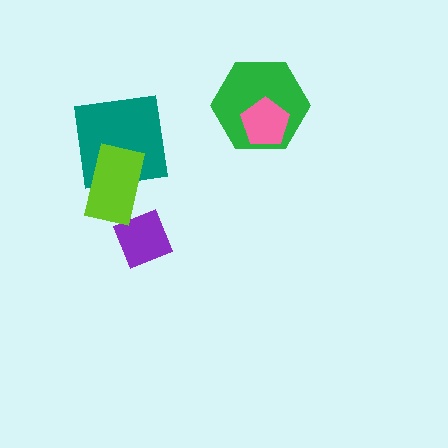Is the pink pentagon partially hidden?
No, no other shape covers it.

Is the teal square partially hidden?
Yes, it is partially covered by another shape.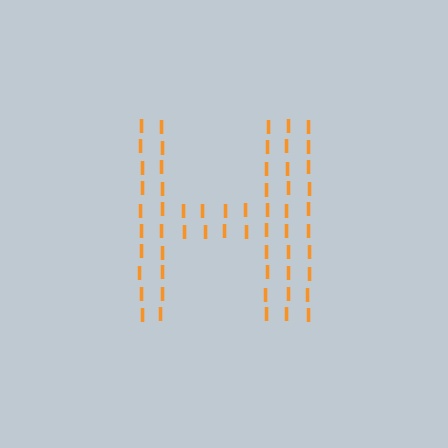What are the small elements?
The small elements are letter I's.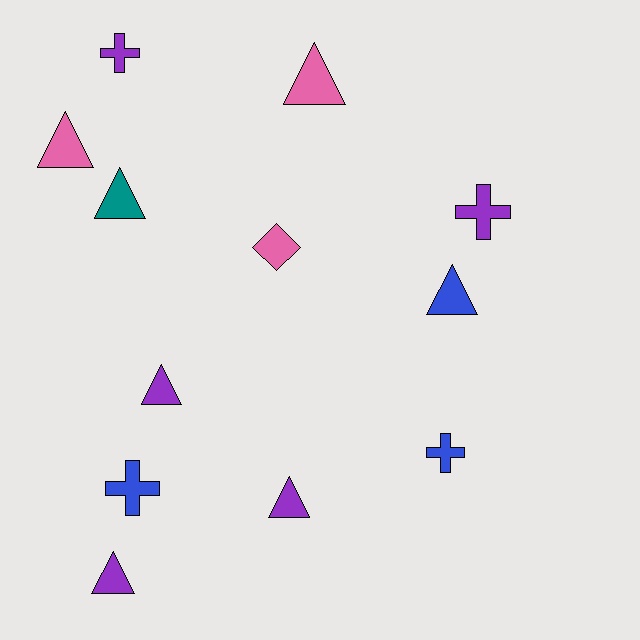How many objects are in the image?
There are 12 objects.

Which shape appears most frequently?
Triangle, with 7 objects.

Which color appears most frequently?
Purple, with 5 objects.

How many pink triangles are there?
There are 2 pink triangles.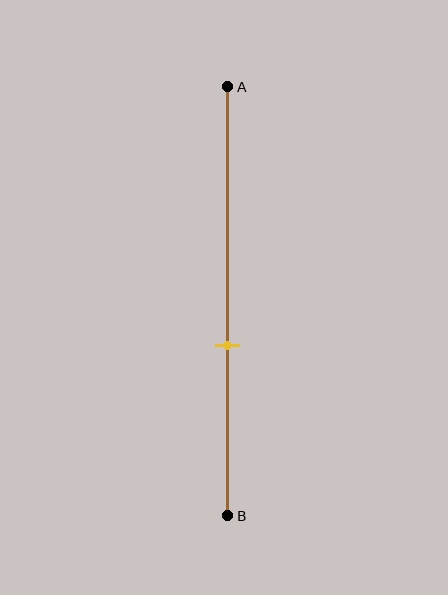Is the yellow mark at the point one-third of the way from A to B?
No, the mark is at about 60% from A, not at the 33% one-third point.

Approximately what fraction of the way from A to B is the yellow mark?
The yellow mark is approximately 60% of the way from A to B.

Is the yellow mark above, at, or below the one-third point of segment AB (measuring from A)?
The yellow mark is below the one-third point of segment AB.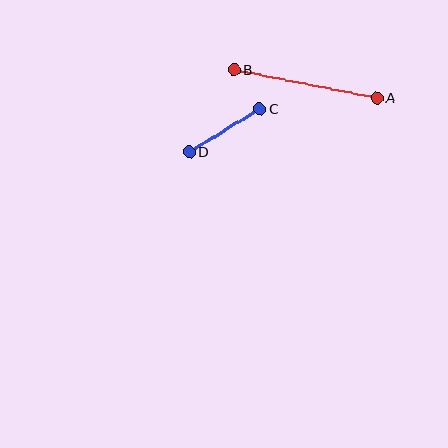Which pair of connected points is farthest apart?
Points A and B are farthest apart.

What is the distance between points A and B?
The distance is approximately 146 pixels.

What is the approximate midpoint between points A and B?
The midpoint is at approximately (305, 84) pixels.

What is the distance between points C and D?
The distance is approximately 82 pixels.